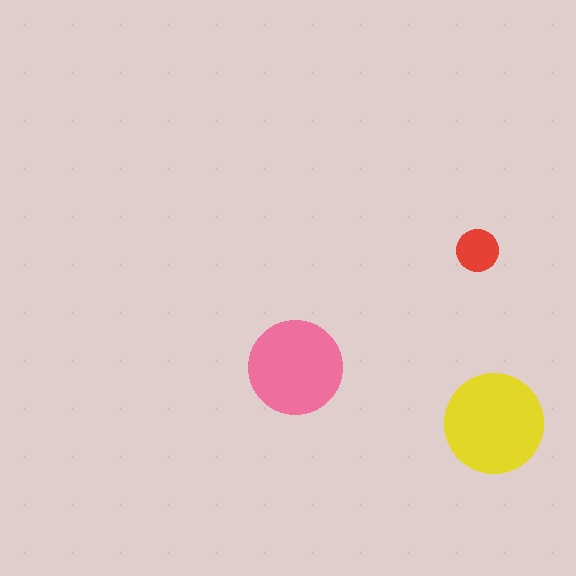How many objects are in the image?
There are 3 objects in the image.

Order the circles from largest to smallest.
the yellow one, the pink one, the red one.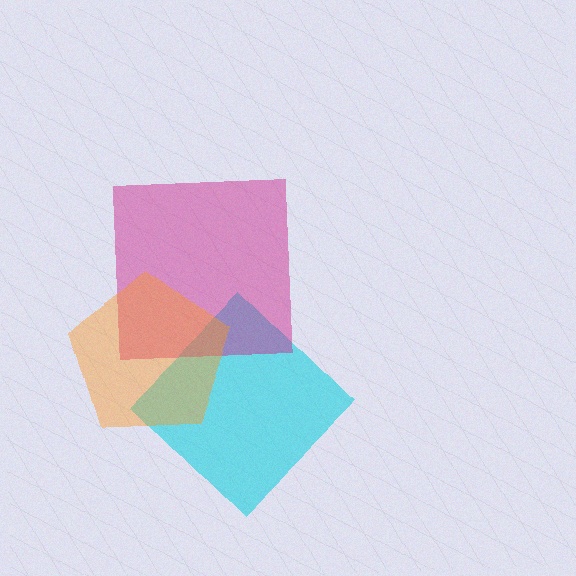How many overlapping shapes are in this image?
There are 3 overlapping shapes in the image.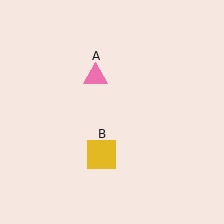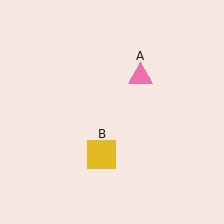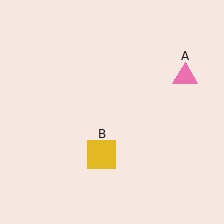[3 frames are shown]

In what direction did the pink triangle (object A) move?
The pink triangle (object A) moved right.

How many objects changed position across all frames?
1 object changed position: pink triangle (object A).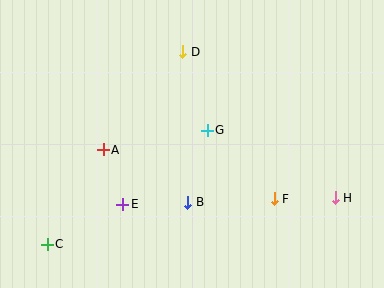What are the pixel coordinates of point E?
Point E is at (123, 204).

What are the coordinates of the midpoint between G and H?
The midpoint between G and H is at (271, 164).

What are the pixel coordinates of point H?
Point H is at (335, 198).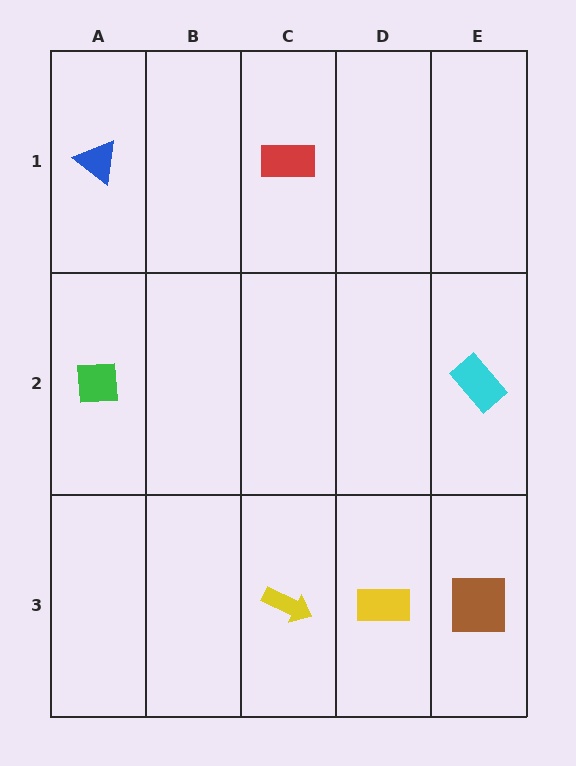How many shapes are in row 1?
2 shapes.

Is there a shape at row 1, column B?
No, that cell is empty.